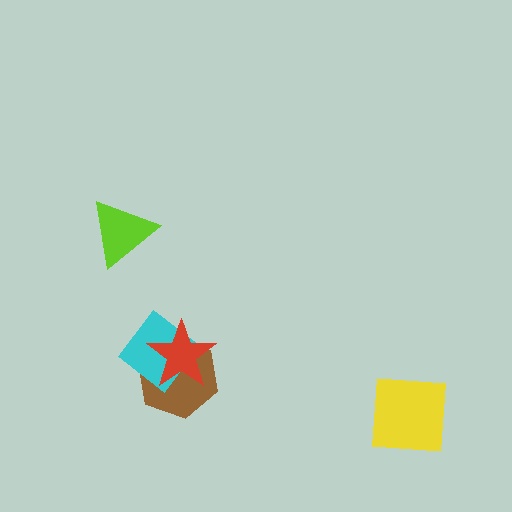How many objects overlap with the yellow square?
0 objects overlap with the yellow square.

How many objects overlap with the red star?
2 objects overlap with the red star.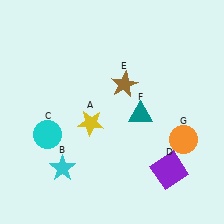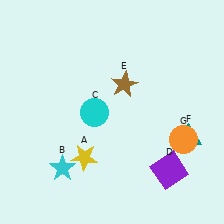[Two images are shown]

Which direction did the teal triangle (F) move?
The teal triangle (F) moved right.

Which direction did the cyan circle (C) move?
The cyan circle (C) moved right.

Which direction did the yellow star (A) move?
The yellow star (A) moved down.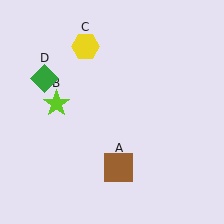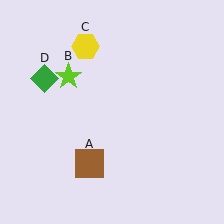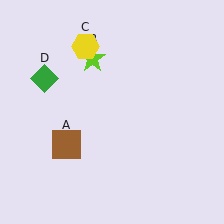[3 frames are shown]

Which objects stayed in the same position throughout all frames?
Yellow hexagon (object C) and green diamond (object D) remained stationary.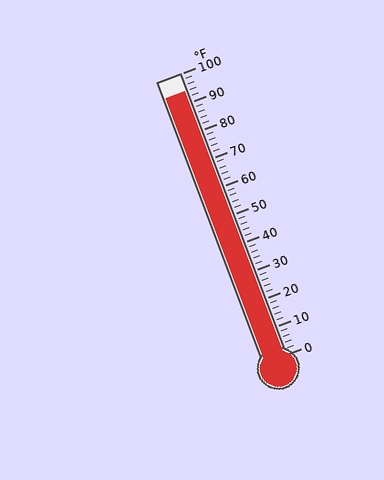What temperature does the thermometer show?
The thermometer shows approximately 94°F.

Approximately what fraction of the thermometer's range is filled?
The thermometer is filled to approximately 95% of its range.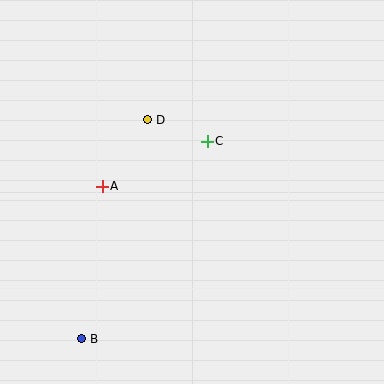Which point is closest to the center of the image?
Point C at (207, 141) is closest to the center.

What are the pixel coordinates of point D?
Point D is at (148, 120).